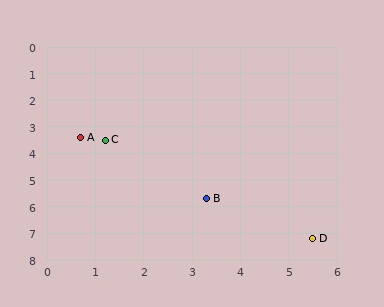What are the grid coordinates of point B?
Point B is at approximately (3.3, 5.7).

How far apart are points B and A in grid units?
Points B and A are about 3.5 grid units apart.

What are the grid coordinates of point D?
Point D is at approximately (5.5, 7.2).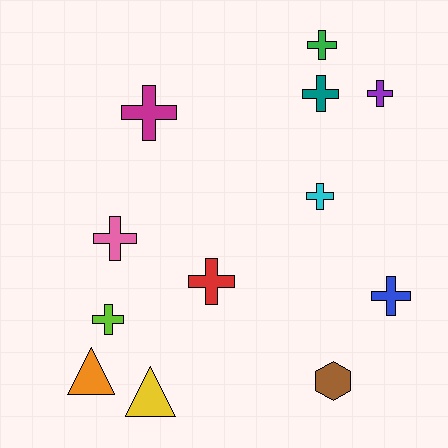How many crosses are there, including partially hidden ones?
There are 9 crosses.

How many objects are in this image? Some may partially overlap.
There are 12 objects.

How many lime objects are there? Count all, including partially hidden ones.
There is 1 lime object.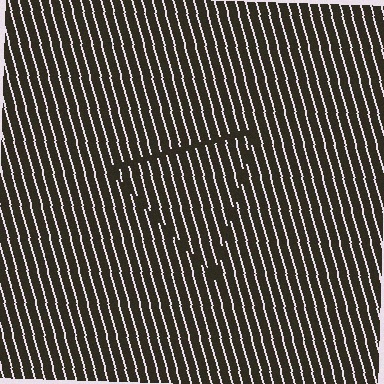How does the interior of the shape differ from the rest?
The interior of the shape contains the same grating, shifted by half a period — the contour is defined by the phase discontinuity where line-ends from the inner and outer gratings abut.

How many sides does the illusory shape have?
3 sides — the line-ends trace a triangle.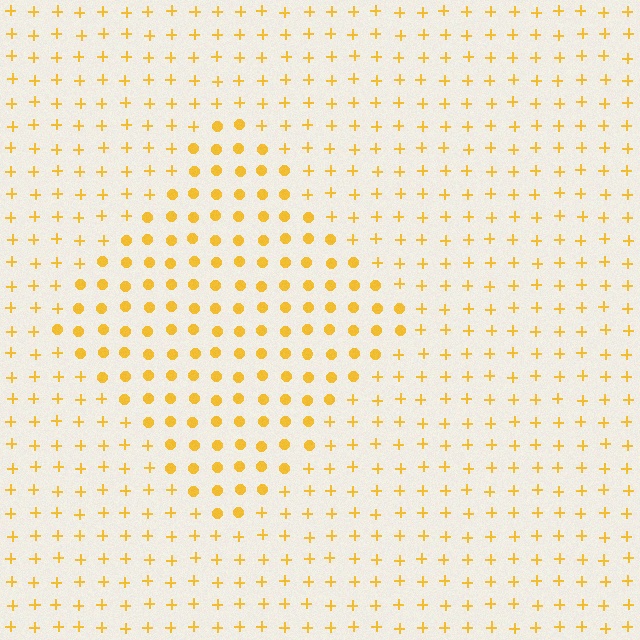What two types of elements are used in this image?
The image uses circles inside the diamond region and plus signs outside it.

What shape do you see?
I see a diamond.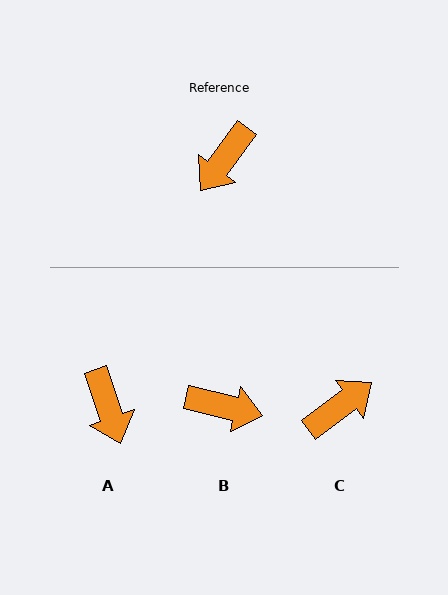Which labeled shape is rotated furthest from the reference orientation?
C, about 164 degrees away.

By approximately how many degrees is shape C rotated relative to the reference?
Approximately 164 degrees counter-clockwise.